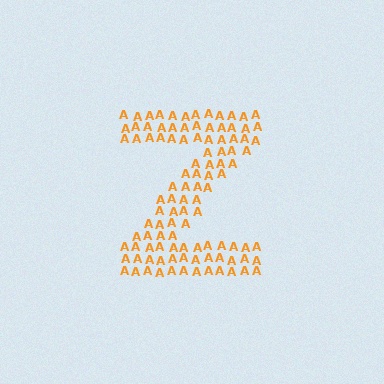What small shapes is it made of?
It is made of small letter A's.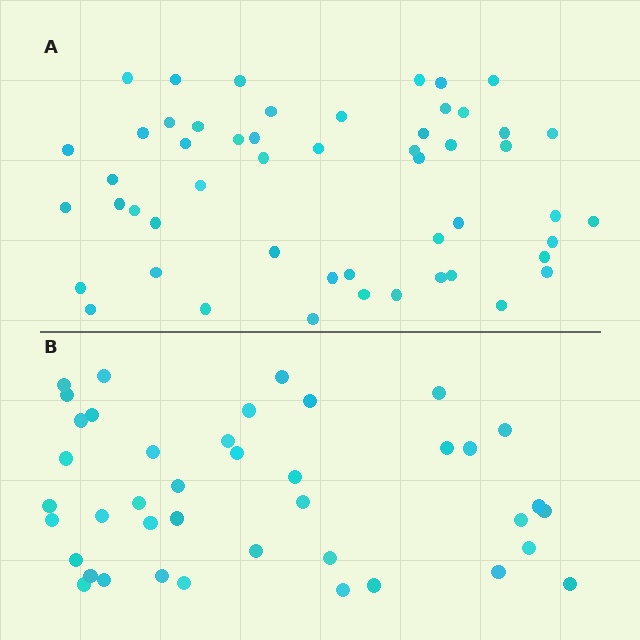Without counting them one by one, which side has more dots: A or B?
Region A (the top region) has more dots.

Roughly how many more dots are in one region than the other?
Region A has roughly 12 or so more dots than region B.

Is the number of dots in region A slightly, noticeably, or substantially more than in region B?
Region A has noticeably more, but not dramatically so. The ratio is roughly 1.3 to 1.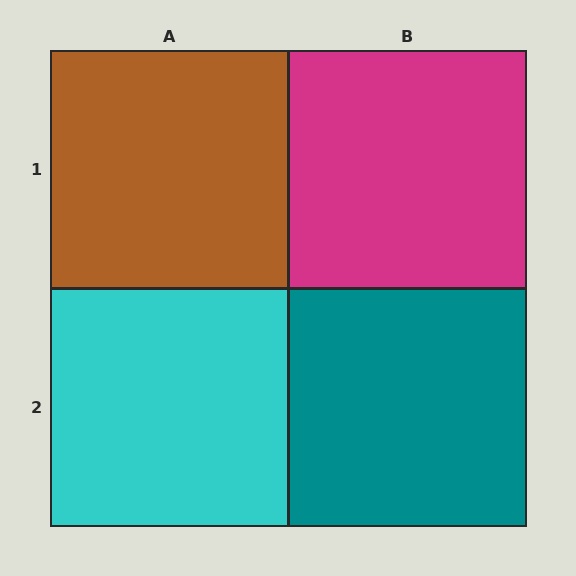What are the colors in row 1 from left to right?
Brown, magenta.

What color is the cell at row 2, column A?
Cyan.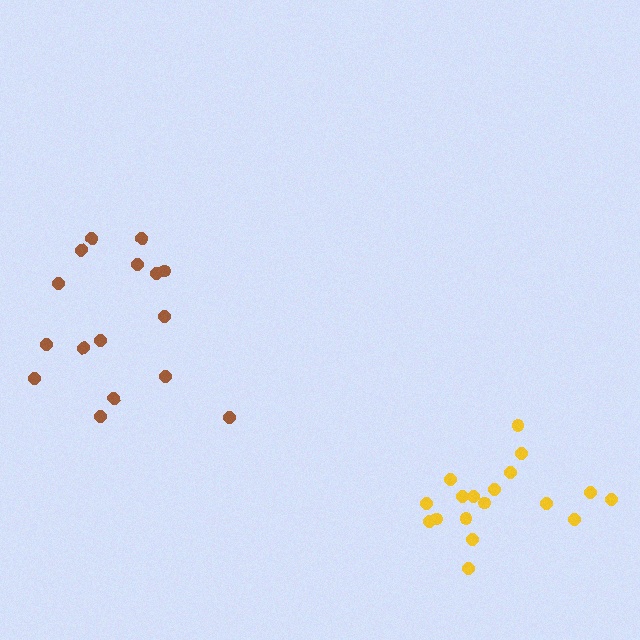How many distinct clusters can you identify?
There are 2 distinct clusters.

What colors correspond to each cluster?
The clusters are colored: yellow, brown.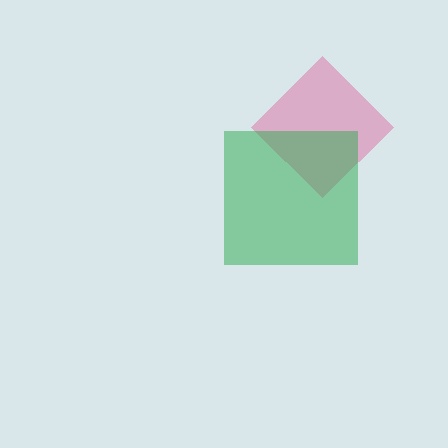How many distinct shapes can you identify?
There are 2 distinct shapes: a pink diamond, a green square.